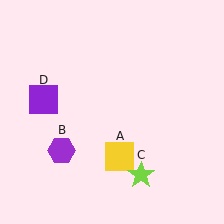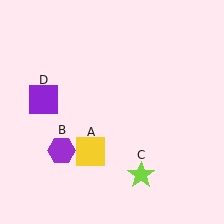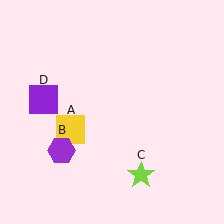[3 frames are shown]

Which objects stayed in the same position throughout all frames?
Purple hexagon (object B) and lime star (object C) and purple square (object D) remained stationary.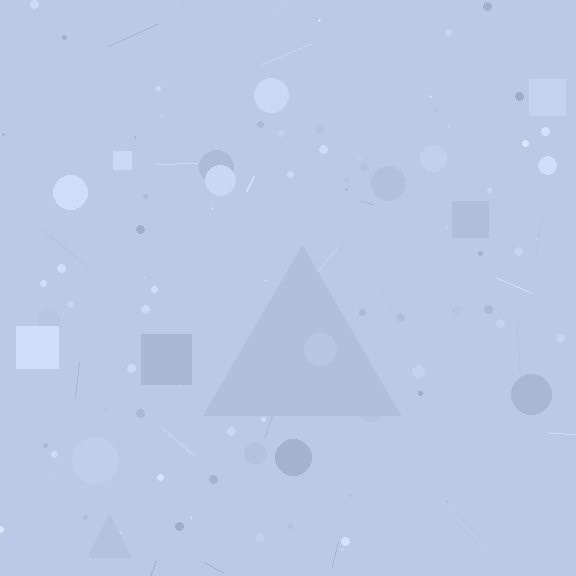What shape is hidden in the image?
A triangle is hidden in the image.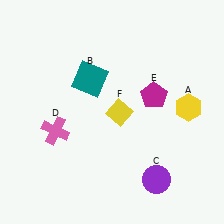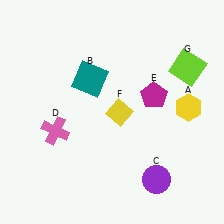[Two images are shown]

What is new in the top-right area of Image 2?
A lime square (G) was added in the top-right area of Image 2.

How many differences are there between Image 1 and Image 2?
There is 1 difference between the two images.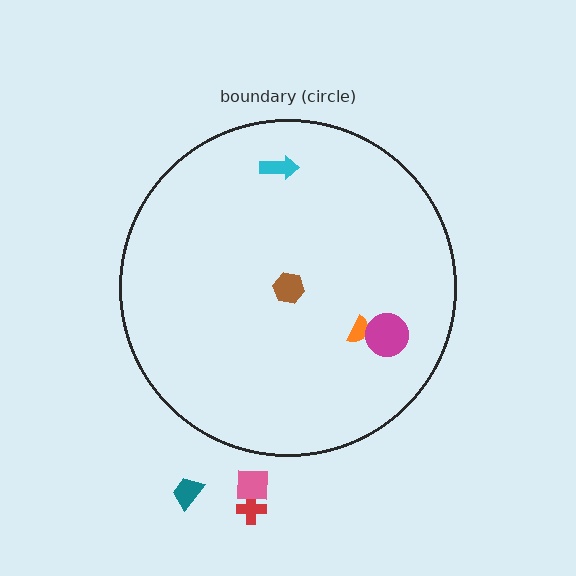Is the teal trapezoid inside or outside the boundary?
Outside.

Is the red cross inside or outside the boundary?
Outside.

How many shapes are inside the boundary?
4 inside, 3 outside.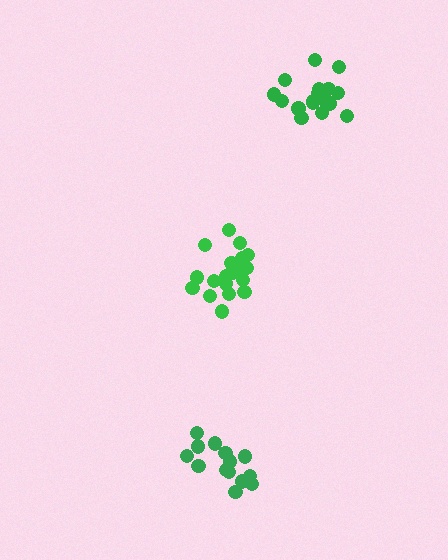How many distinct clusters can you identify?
There are 3 distinct clusters.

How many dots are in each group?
Group 1: 19 dots, Group 2: 18 dots, Group 3: 14 dots (51 total).